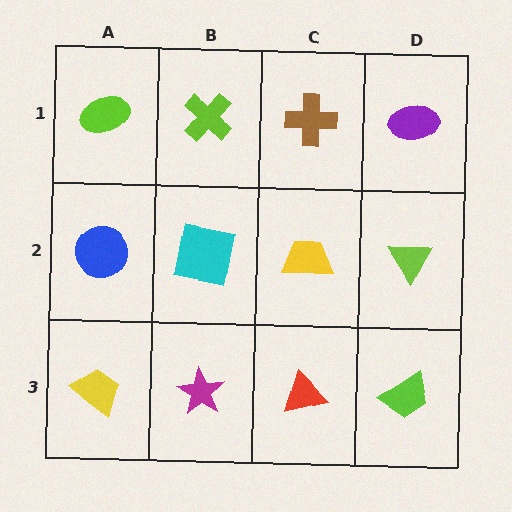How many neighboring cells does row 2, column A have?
3.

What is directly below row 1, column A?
A blue circle.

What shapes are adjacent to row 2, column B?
A lime cross (row 1, column B), a magenta star (row 3, column B), a blue circle (row 2, column A), a yellow trapezoid (row 2, column C).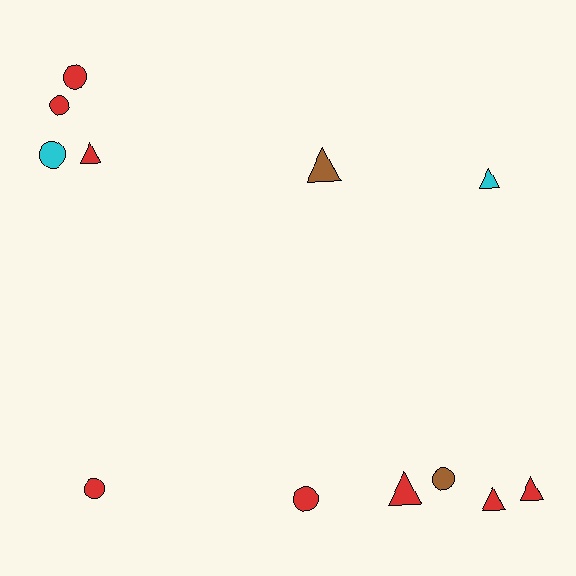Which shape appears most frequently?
Circle, with 6 objects.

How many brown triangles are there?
There is 1 brown triangle.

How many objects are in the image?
There are 12 objects.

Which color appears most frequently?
Red, with 8 objects.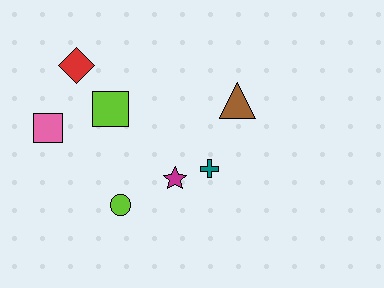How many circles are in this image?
There is 1 circle.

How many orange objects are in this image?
There are no orange objects.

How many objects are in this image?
There are 7 objects.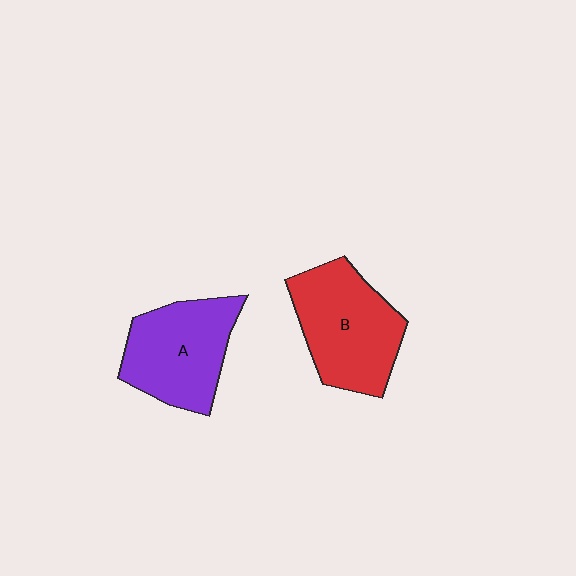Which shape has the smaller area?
Shape A (purple).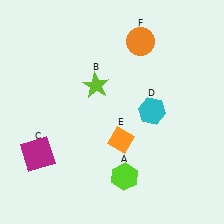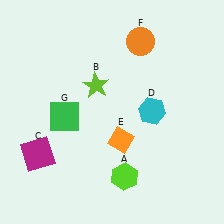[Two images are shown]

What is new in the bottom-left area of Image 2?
A green square (G) was added in the bottom-left area of Image 2.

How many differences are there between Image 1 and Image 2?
There is 1 difference between the two images.